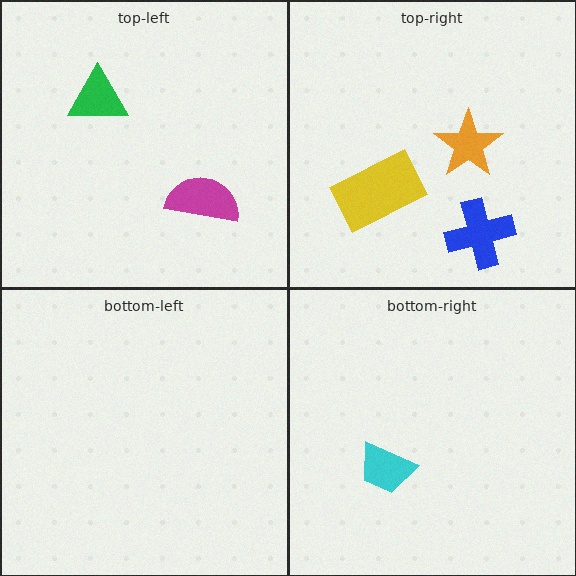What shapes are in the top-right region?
The orange star, the blue cross, the yellow rectangle.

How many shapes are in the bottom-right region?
1.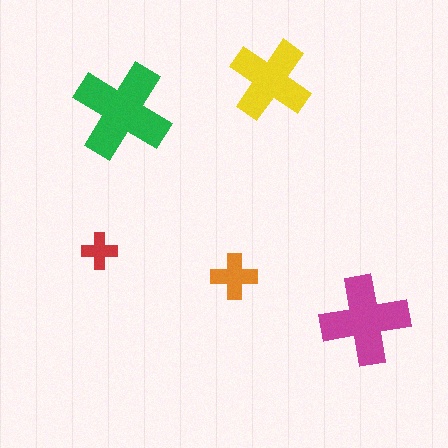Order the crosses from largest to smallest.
the green one, the magenta one, the yellow one, the orange one, the red one.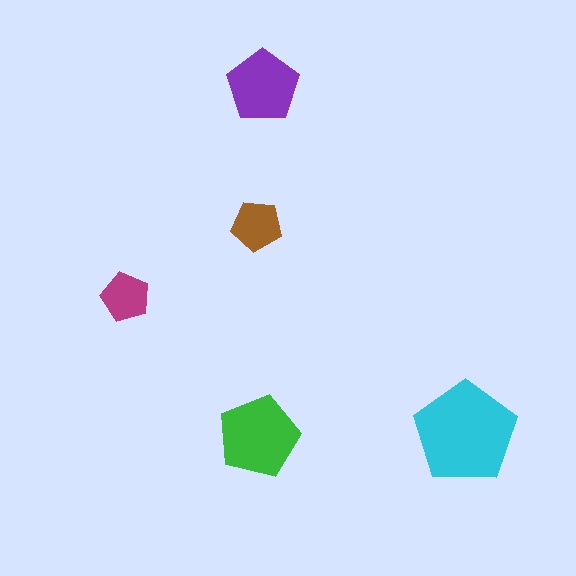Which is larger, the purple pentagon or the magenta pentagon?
The purple one.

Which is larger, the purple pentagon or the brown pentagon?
The purple one.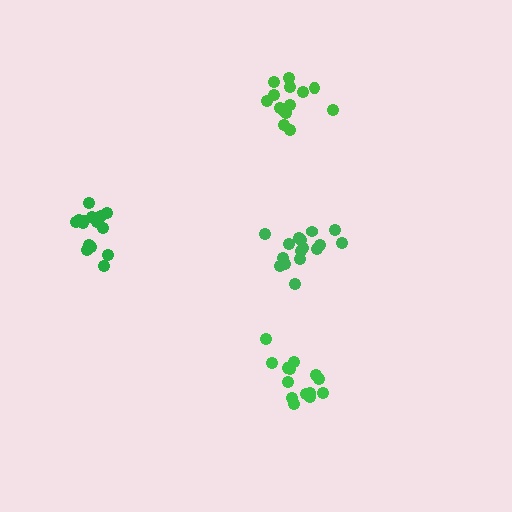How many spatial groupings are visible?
There are 4 spatial groupings.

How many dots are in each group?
Group 1: 14 dots, Group 2: 14 dots, Group 3: 16 dots, Group 4: 16 dots (60 total).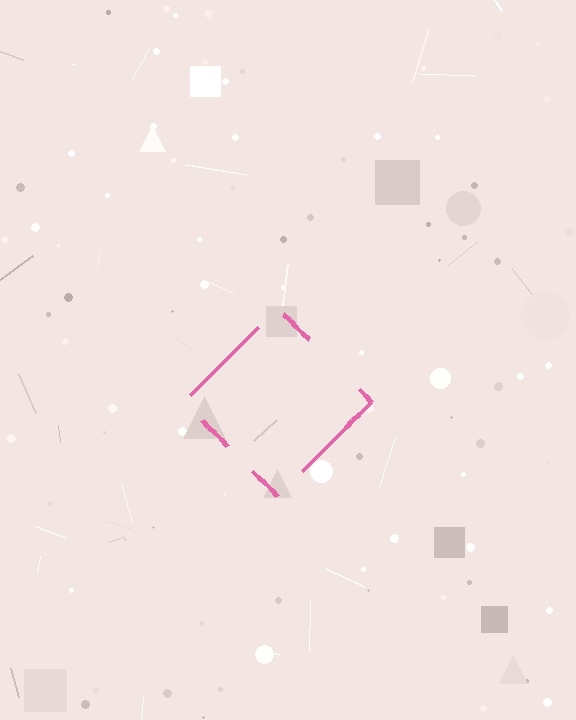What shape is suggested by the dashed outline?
The dashed outline suggests a diamond.